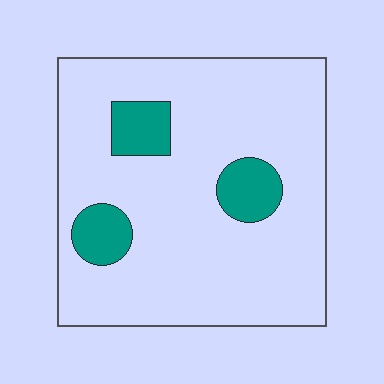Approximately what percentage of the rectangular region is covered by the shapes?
Approximately 15%.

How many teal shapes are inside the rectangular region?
3.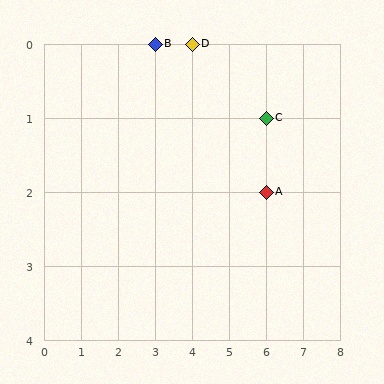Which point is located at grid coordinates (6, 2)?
Point A is at (6, 2).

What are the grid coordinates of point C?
Point C is at grid coordinates (6, 1).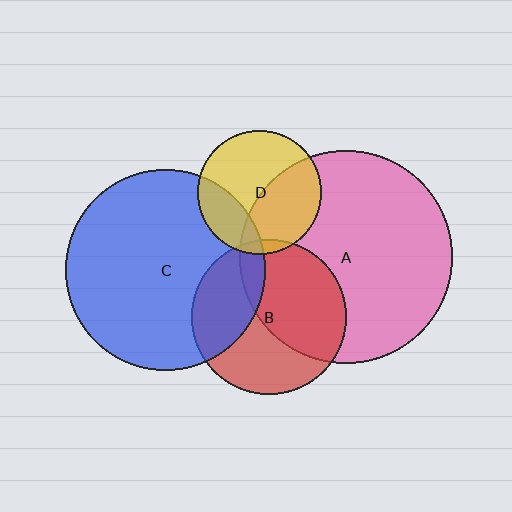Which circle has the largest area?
Circle A (pink).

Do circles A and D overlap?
Yes.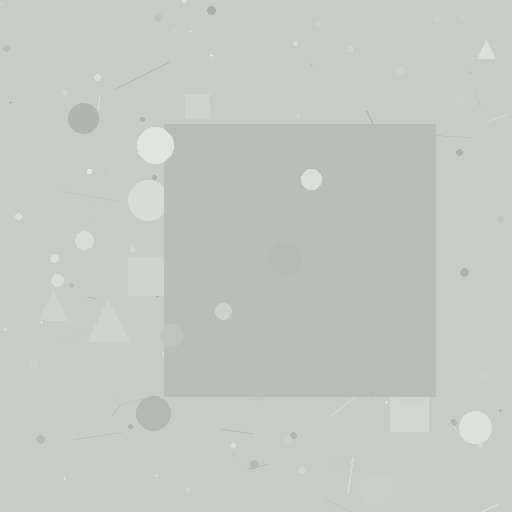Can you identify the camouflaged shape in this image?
The camouflaged shape is a square.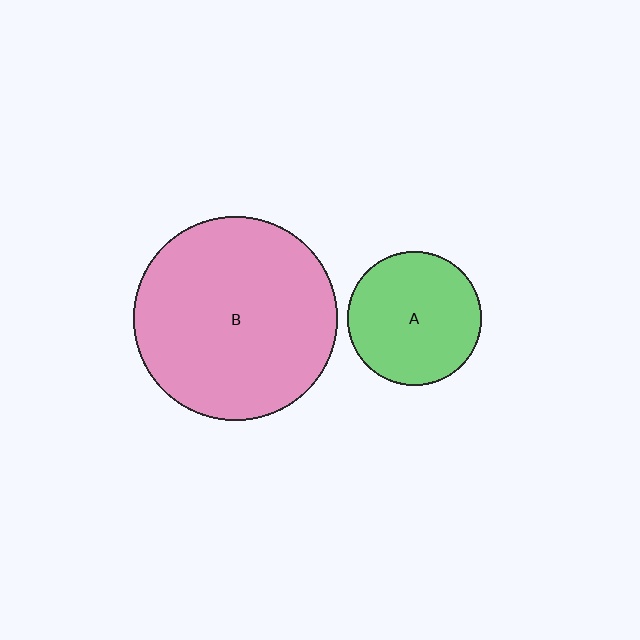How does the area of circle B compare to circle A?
Approximately 2.3 times.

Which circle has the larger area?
Circle B (pink).